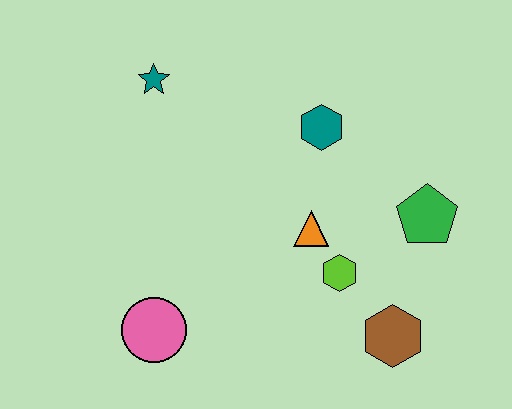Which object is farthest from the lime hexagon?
The teal star is farthest from the lime hexagon.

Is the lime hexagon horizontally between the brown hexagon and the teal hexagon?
Yes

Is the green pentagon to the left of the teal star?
No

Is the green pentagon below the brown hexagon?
No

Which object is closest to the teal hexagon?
The orange triangle is closest to the teal hexagon.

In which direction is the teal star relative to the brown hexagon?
The teal star is above the brown hexagon.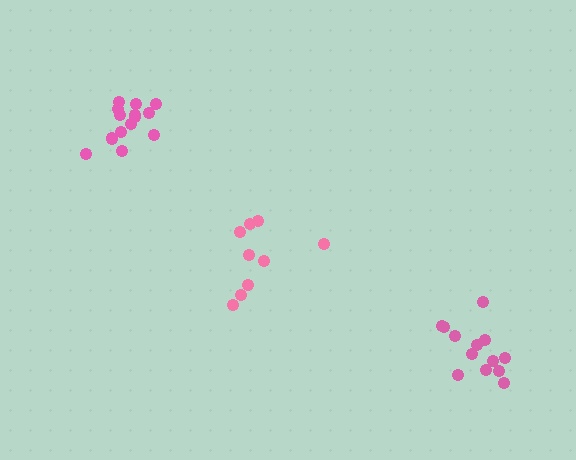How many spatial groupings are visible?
There are 3 spatial groupings.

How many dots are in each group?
Group 1: 9 dots, Group 2: 14 dots, Group 3: 13 dots (36 total).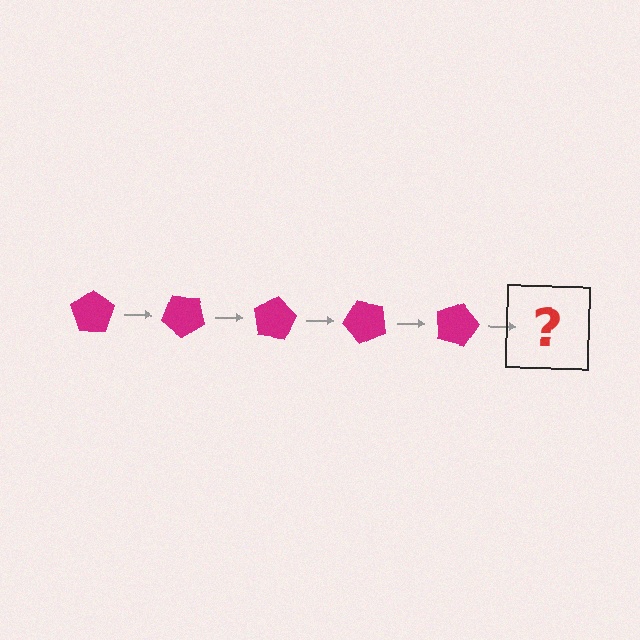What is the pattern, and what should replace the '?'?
The pattern is that the pentagon rotates 40 degrees each step. The '?' should be a magenta pentagon rotated 200 degrees.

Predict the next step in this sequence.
The next step is a magenta pentagon rotated 200 degrees.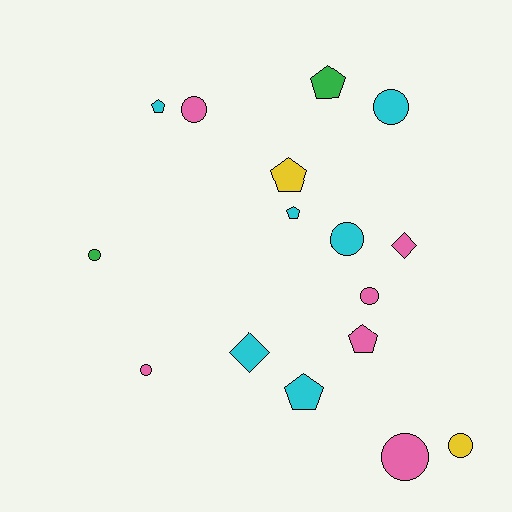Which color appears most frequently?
Pink, with 6 objects.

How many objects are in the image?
There are 16 objects.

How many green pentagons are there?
There is 1 green pentagon.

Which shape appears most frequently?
Circle, with 8 objects.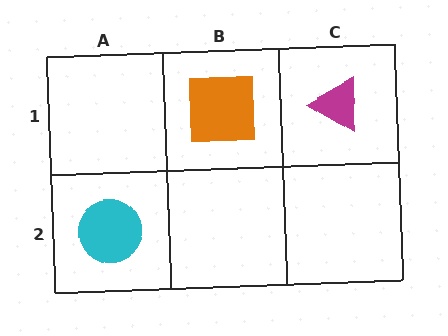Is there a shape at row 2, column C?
No, that cell is empty.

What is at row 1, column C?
A magenta triangle.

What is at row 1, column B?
An orange square.